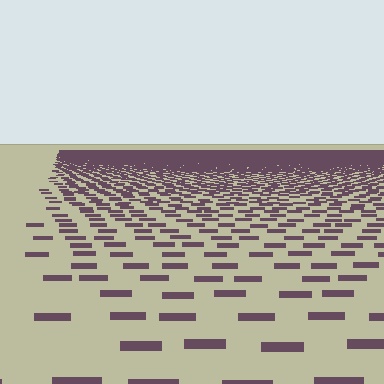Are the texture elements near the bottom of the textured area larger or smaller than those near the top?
Larger. Near the bottom, elements are closer to the viewer and appear at a bigger on-screen size.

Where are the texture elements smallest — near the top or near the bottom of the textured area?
Near the top.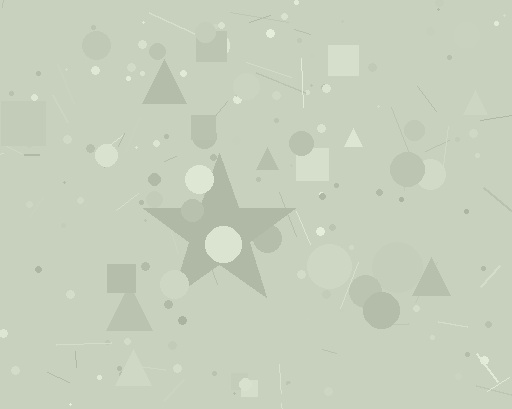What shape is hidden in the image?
A star is hidden in the image.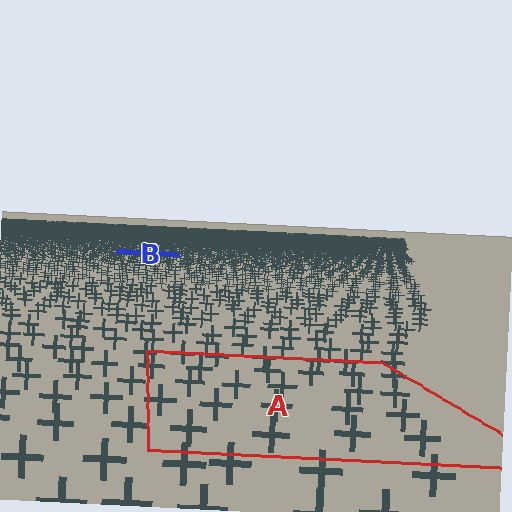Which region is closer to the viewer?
Region A is closer. The texture elements there are larger and more spread out.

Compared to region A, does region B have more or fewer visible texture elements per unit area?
Region B has more texture elements per unit area — they are packed more densely because it is farther away.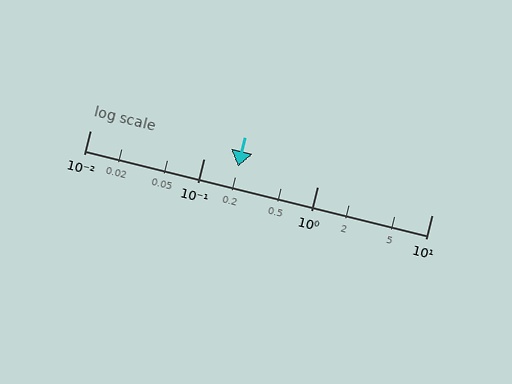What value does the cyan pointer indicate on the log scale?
The pointer indicates approximately 0.2.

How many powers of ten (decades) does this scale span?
The scale spans 3 decades, from 0.01 to 10.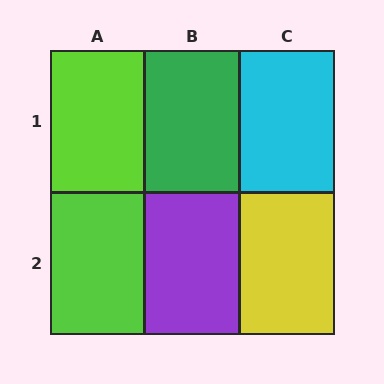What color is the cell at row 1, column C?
Cyan.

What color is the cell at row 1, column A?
Lime.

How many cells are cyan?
1 cell is cyan.